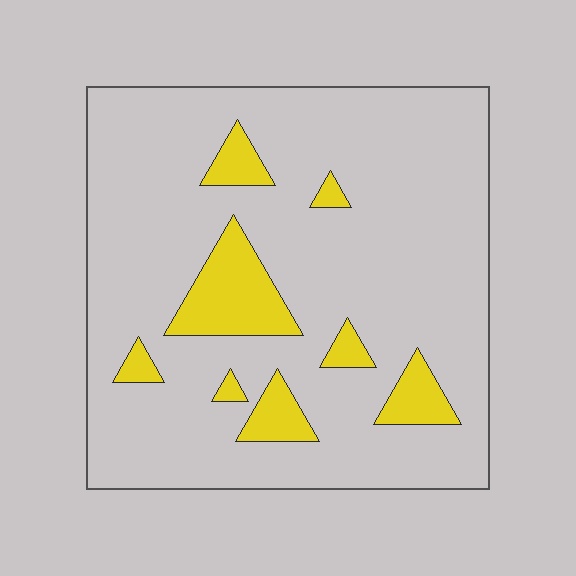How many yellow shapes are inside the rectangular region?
8.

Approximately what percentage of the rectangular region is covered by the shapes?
Approximately 15%.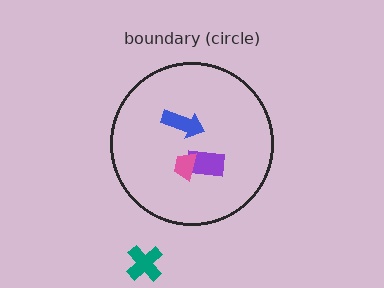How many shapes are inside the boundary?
3 inside, 1 outside.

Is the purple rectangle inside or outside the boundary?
Inside.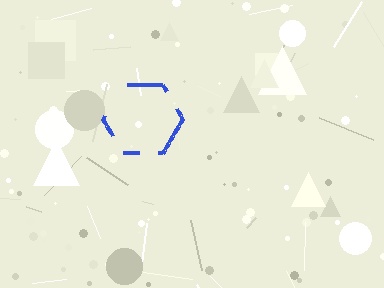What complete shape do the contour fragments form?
The contour fragments form a hexagon.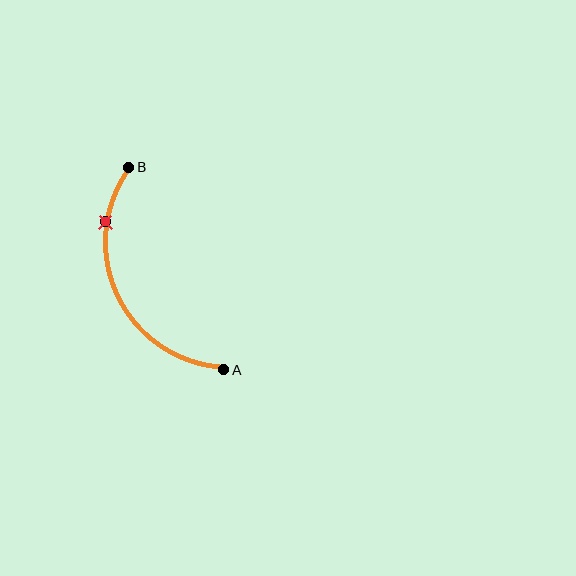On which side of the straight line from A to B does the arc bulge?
The arc bulges to the left of the straight line connecting A and B.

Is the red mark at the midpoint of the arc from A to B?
No. The red mark lies on the arc but is closer to endpoint B. The arc midpoint would be at the point on the curve equidistant along the arc from both A and B.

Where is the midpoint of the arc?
The arc midpoint is the point on the curve farthest from the straight line joining A and B. It sits to the left of that line.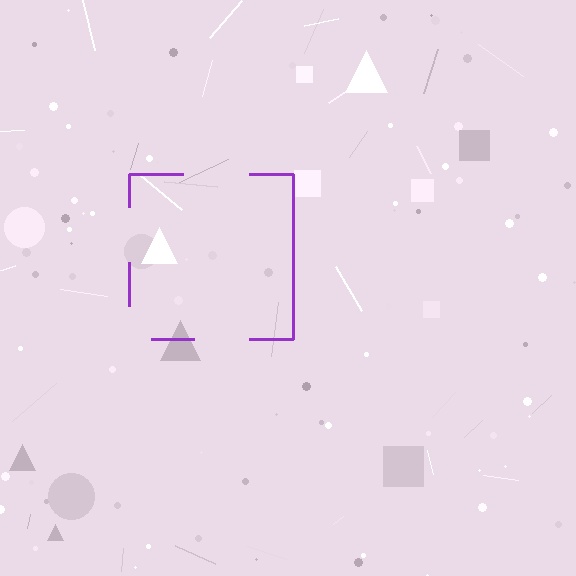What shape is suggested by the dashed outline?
The dashed outline suggests a square.